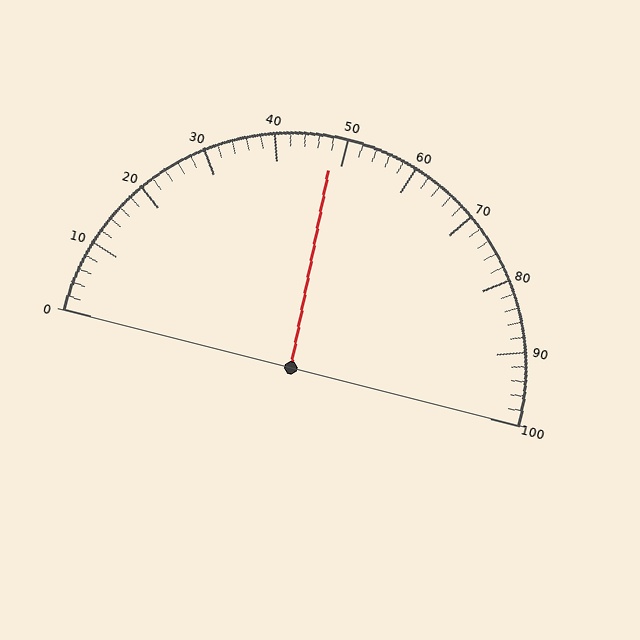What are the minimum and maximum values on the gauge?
The gauge ranges from 0 to 100.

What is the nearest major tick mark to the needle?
The nearest major tick mark is 50.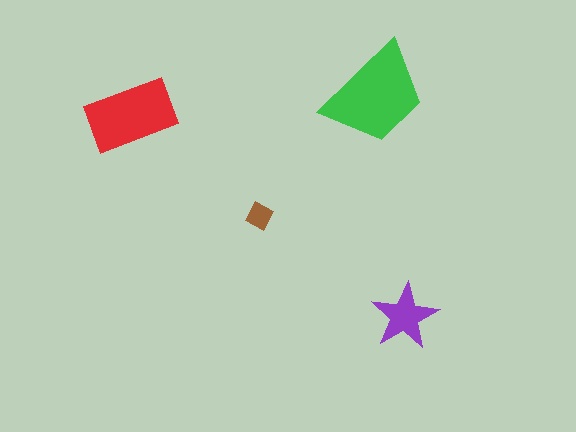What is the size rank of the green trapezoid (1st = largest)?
1st.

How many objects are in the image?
There are 4 objects in the image.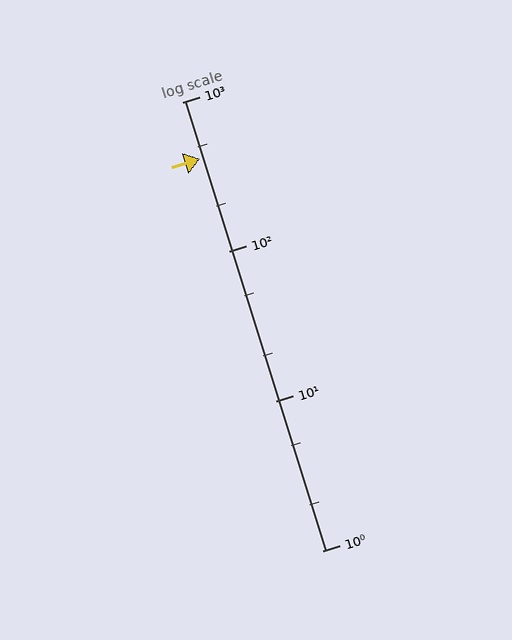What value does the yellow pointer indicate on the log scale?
The pointer indicates approximately 420.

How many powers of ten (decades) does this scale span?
The scale spans 3 decades, from 1 to 1000.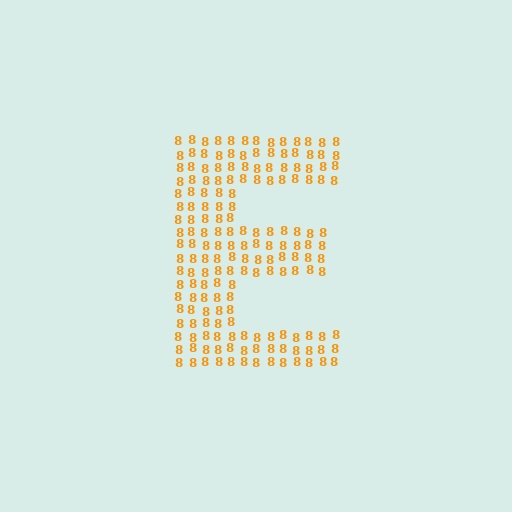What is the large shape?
The large shape is the letter E.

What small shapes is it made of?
It is made of small digit 8's.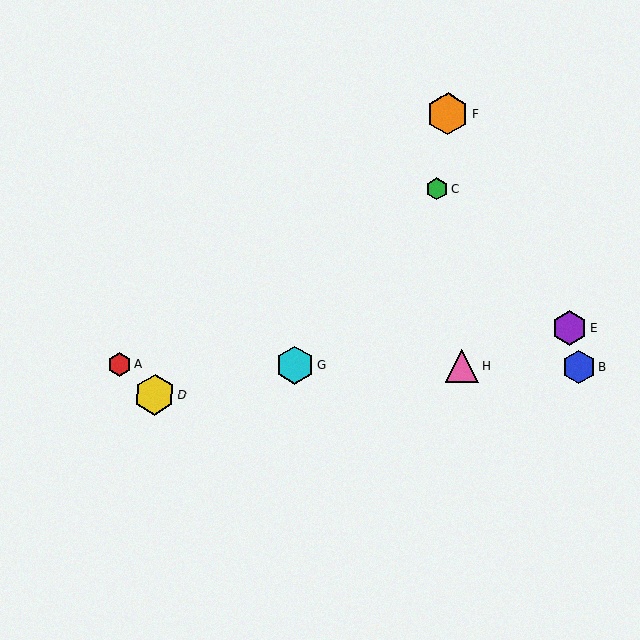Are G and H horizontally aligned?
Yes, both are at y≈365.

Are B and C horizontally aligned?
No, B is at y≈367 and C is at y≈188.